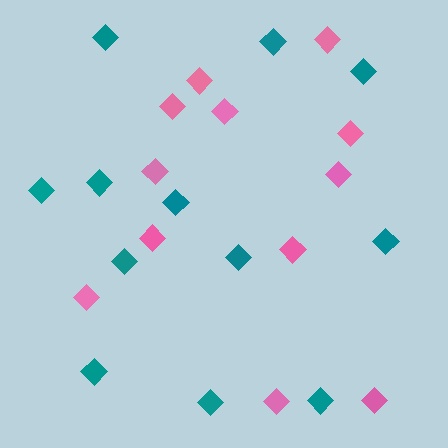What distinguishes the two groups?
There are 2 groups: one group of pink diamonds (12) and one group of teal diamonds (12).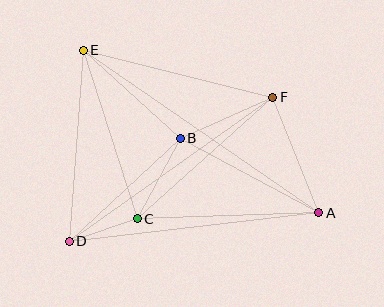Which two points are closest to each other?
Points C and D are closest to each other.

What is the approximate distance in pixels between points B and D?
The distance between B and D is approximately 152 pixels.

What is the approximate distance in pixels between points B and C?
The distance between B and C is approximately 92 pixels.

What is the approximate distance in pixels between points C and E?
The distance between C and E is approximately 177 pixels.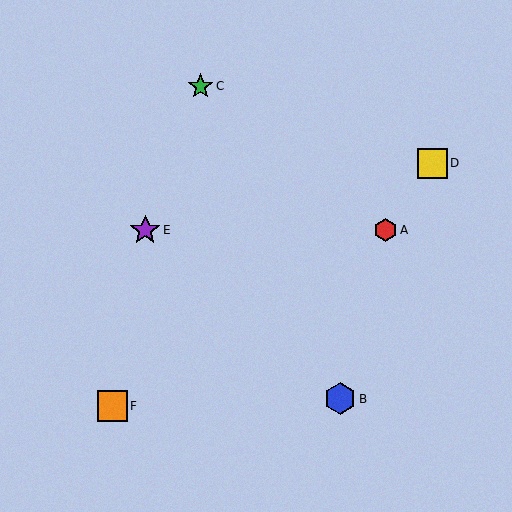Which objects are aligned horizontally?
Objects A, E are aligned horizontally.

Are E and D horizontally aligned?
No, E is at y≈230 and D is at y≈163.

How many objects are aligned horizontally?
2 objects (A, E) are aligned horizontally.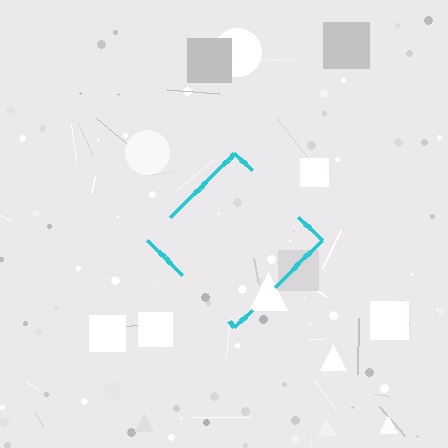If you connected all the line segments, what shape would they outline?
They would outline a diamond.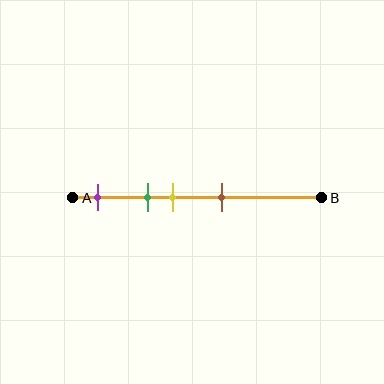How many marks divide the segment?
There are 4 marks dividing the segment.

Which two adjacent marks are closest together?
The green and yellow marks are the closest adjacent pair.